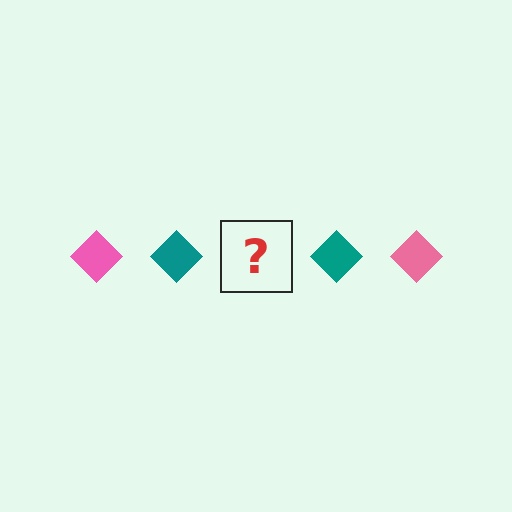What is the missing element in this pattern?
The missing element is a pink diamond.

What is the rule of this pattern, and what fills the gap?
The rule is that the pattern cycles through pink, teal diamonds. The gap should be filled with a pink diamond.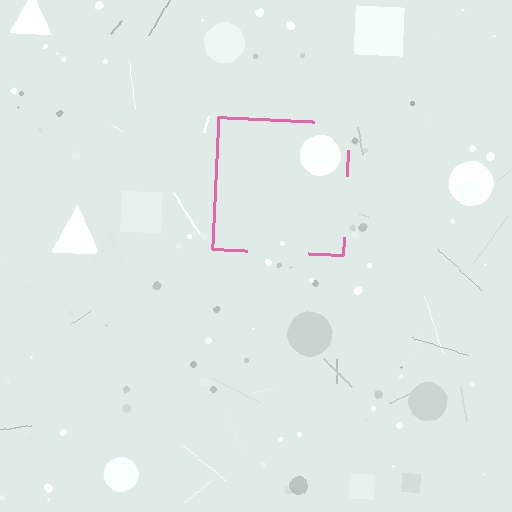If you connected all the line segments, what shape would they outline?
They would outline a square.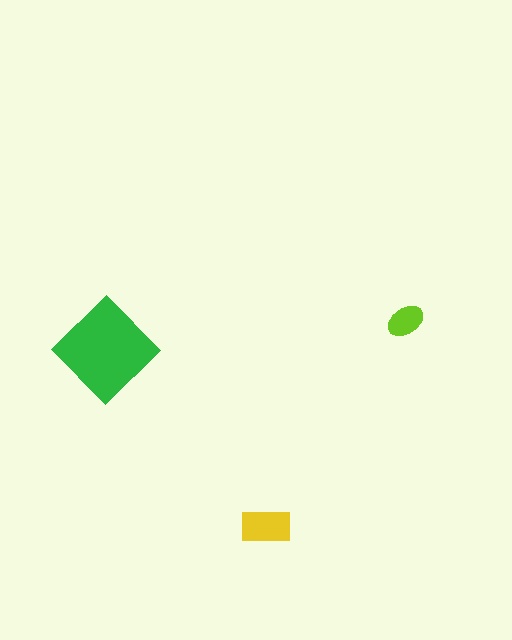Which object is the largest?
The green diamond.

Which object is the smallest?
The lime ellipse.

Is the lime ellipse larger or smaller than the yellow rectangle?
Smaller.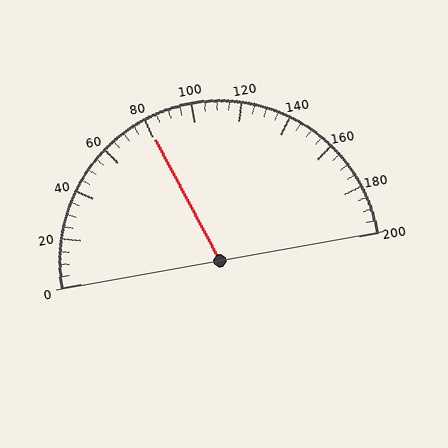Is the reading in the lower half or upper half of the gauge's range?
The reading is in the lower half of the range (0 to 200).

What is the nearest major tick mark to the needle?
The nearest major tick mark is 80.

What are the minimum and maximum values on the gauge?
The gauge ranges from 0 to 200.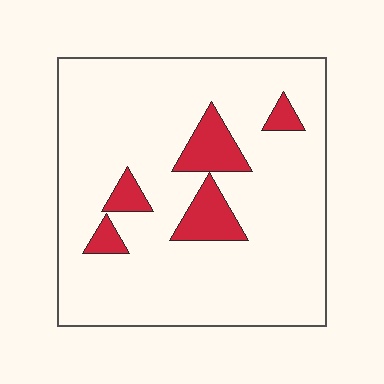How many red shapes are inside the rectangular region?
5.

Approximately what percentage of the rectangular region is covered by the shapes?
Approximately 10%.